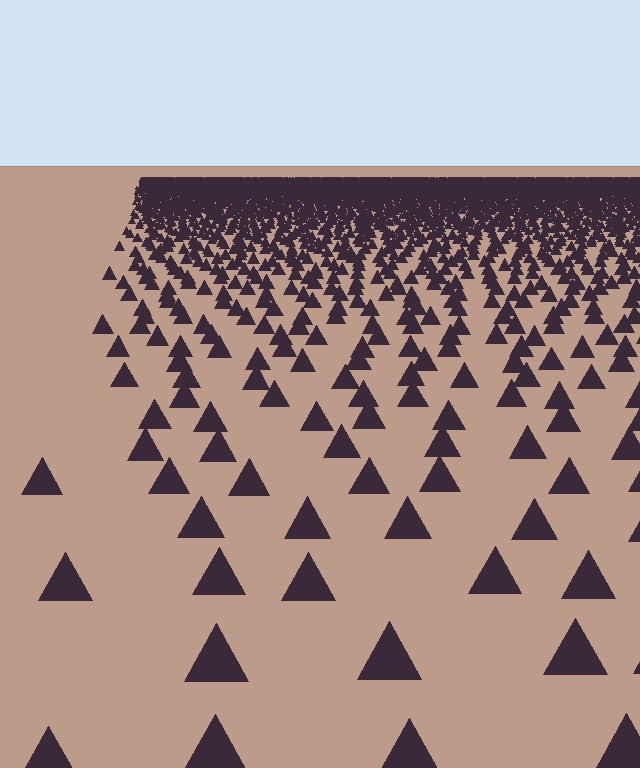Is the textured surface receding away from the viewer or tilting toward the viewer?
The surface is receding away from the viewer. Texture elements get smaller and denser toward the top.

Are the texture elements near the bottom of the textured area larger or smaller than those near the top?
Larger. Near the bottom, elements are closer to the viewer and appear at a bigger on-screen size.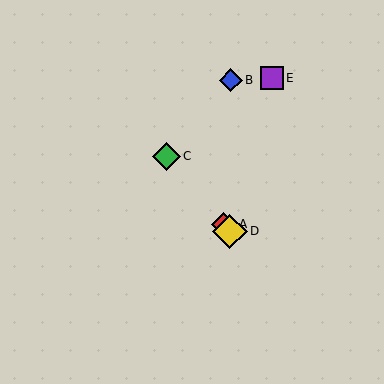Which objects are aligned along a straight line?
Objects A, C, D are aligned along a straight line.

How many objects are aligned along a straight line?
3 objects (A, C, D) are aligned along a straight line.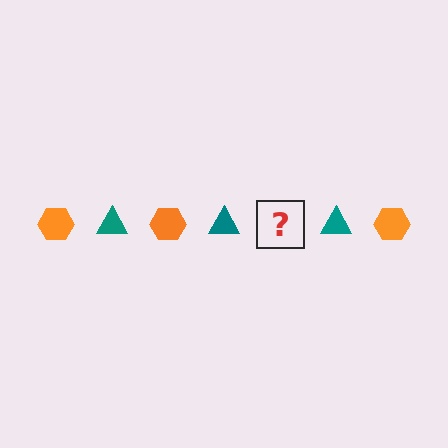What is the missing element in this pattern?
The missing element is an orange hexagon.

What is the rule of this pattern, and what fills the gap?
The rule is that the pattern alternates between orange hexagon and teal triangle. The gap should be filled with an orange hexagon.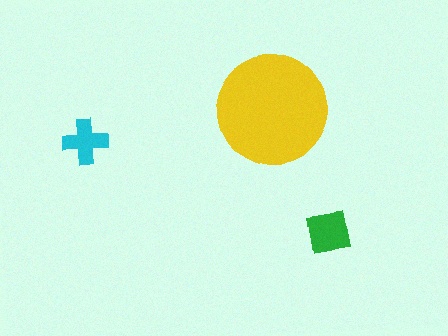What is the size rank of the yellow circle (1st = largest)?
1st.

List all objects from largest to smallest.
The yellow circle, the green square, the cyan cross.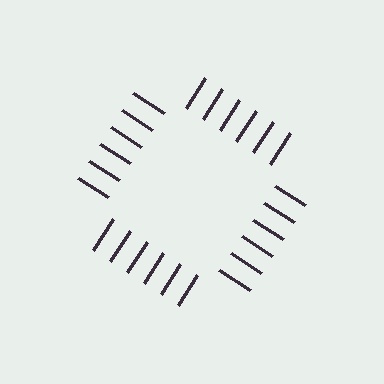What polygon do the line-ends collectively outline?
An illusory square — the line segments terminate on its edges but no continuous stroke is drawn.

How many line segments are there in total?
24 — 6 along each of the 4 edges.